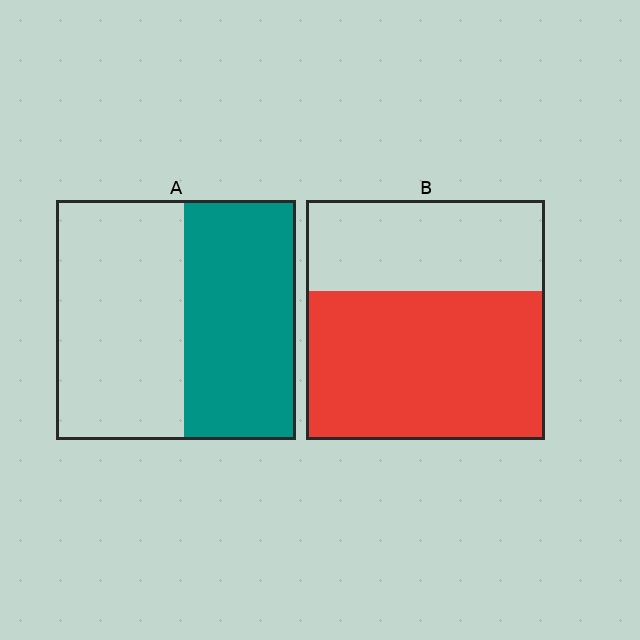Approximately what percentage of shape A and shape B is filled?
A is approximately 45% and B is approximately 60%.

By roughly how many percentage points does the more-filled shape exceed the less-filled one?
By roughly 15 percentage points (B over A).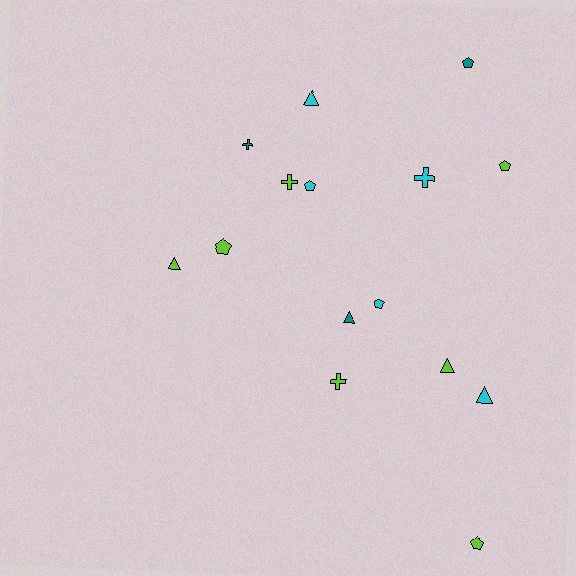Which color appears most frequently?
Lime, with 7 objects.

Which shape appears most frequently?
Pentagon, with 6 objects.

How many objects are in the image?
There are 15 objects.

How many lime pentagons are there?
There are 3 lime pentagons.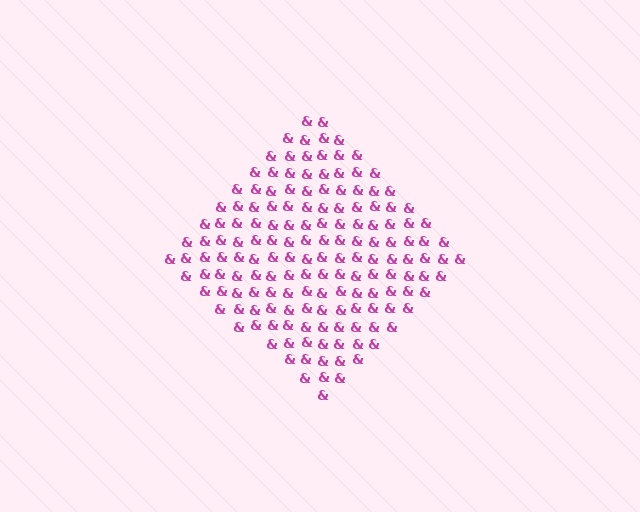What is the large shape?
The large shape is a diamond.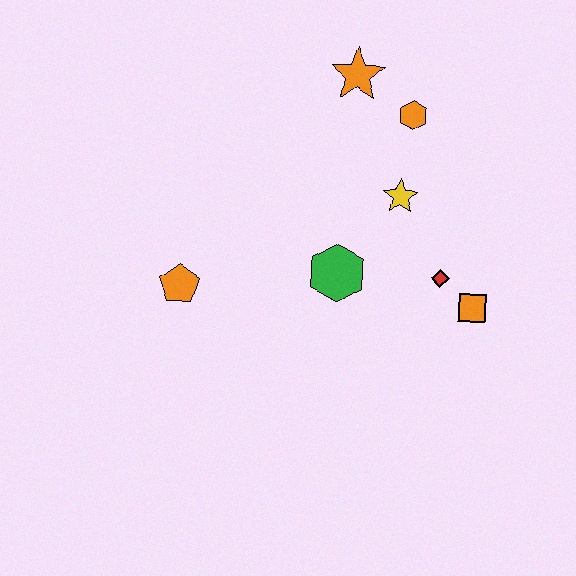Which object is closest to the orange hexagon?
The orange star is closest to the orange hexagon.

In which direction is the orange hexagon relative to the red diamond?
The orange hexagon is above the red diamond.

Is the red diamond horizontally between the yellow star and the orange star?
No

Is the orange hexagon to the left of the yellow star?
No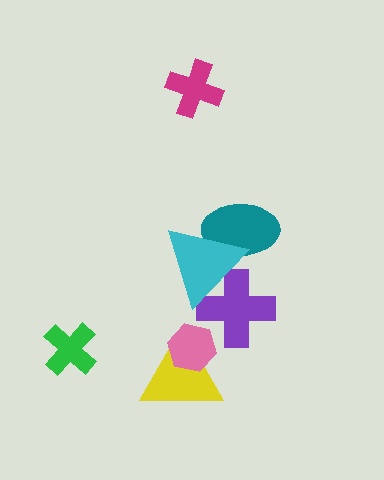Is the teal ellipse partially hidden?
Yes, it is partially covered by another shape.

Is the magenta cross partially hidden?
No, no other shape covers it.